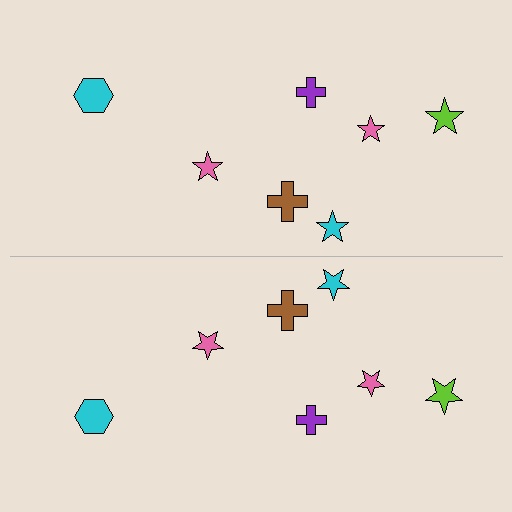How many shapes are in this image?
There are 14 shapes in this image.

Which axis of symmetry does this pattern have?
The pattern has a horizontal axis of symmetry running through the center of the image.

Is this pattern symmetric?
Yes, this pattern has bilateral (reflection) symmetry.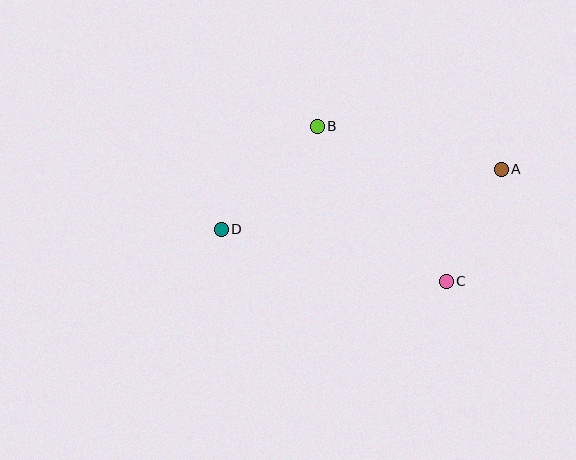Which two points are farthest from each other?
Points A and D are farthest from each other.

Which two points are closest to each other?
Points A and C are closest to each other.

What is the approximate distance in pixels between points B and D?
The distance between B and D is approximately 141 pixels.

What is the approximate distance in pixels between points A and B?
The distance between A and B is approximately 189 pixels.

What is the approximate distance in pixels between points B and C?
The distance between B and C is approximately 202 pixels.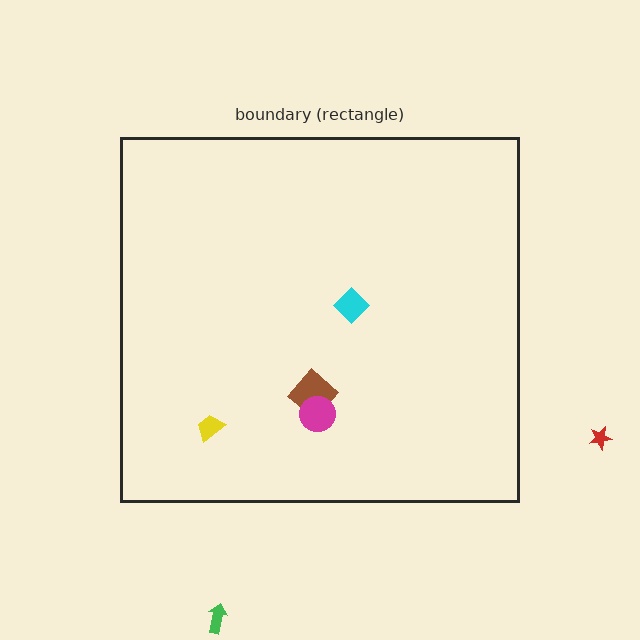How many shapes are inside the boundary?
4 inside, 2 outside.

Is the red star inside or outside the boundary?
Outside.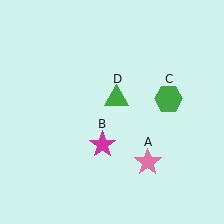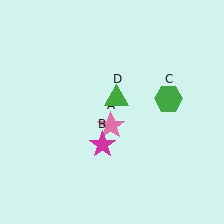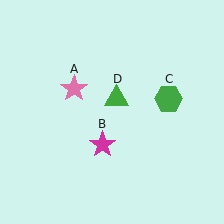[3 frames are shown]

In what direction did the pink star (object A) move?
The pink star (object A) moved up and to the left.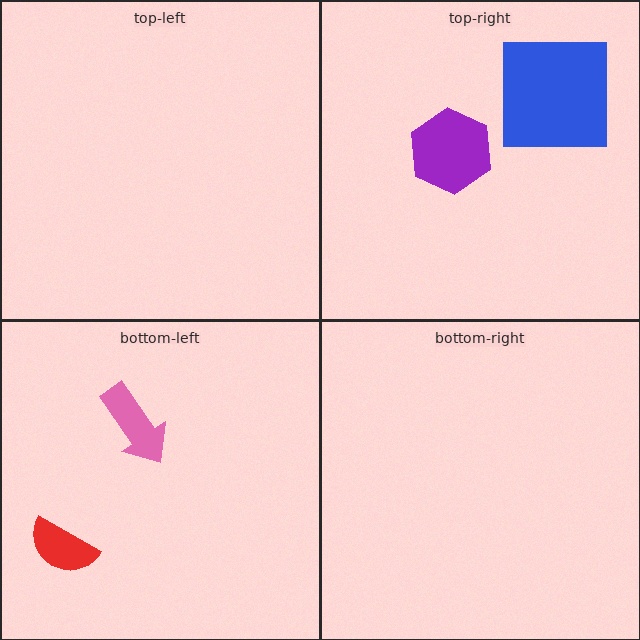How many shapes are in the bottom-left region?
2.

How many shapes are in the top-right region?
2.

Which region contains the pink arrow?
The bottom-left region.